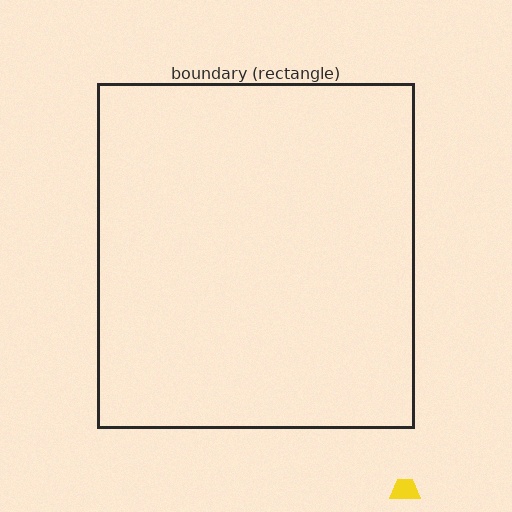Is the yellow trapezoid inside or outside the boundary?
Outside.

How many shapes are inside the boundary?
0 inside, 1 outside.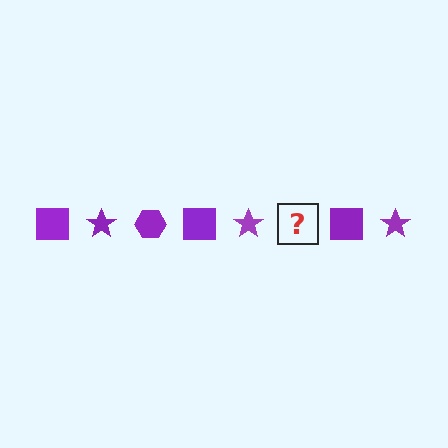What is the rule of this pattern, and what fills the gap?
The rule is that the pattern cycles through square, star, hexagon shapes in purple. The gap should be filled with a purple hexagon.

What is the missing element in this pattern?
The missing element is a purple hexagon.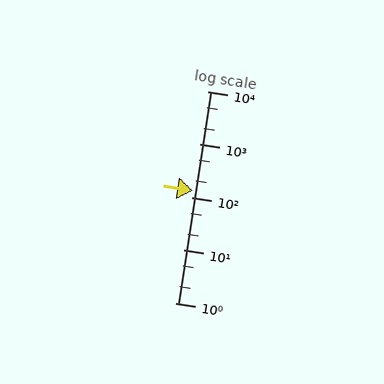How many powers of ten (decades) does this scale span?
The scale spans 4 decades, from 1 to 10000.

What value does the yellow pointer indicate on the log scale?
The pointer indicates approximately 130.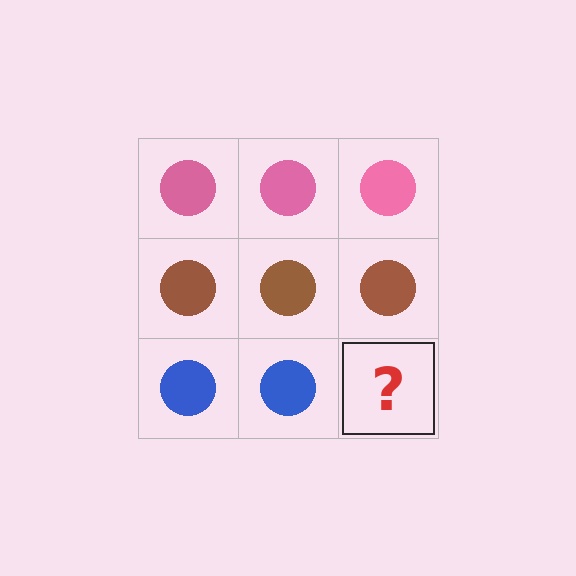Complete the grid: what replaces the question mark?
The question mark should be replaced with a blue circle.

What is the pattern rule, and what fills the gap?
The rule is that each row has a consistent color. The gap should be filled with a blue circle.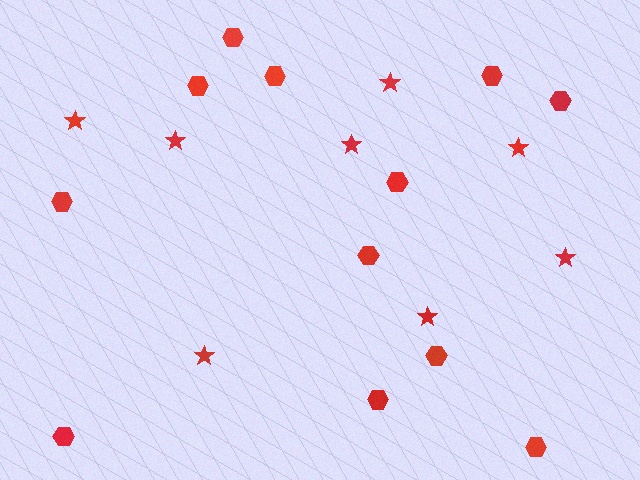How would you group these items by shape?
There are 2 groups: one group of hexagons (12) and one group of stars (8).